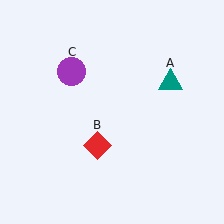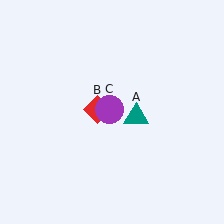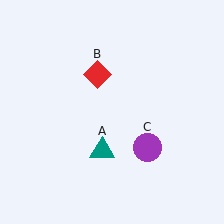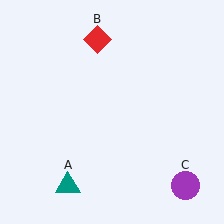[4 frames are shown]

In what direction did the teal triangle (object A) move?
The teal triangle (object A) moved down and to the left.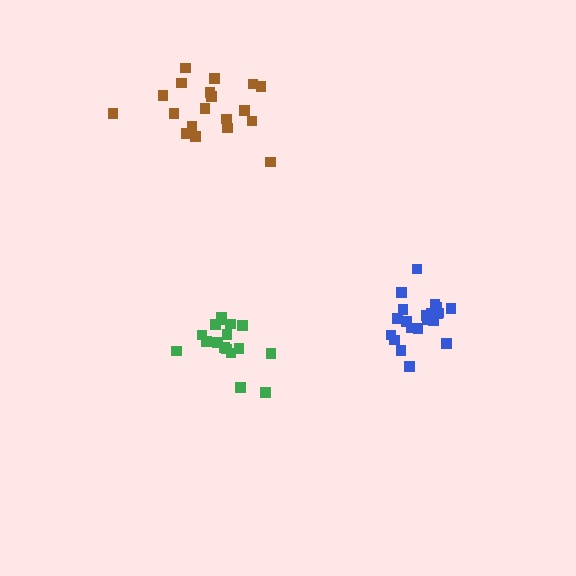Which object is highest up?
The brown cluster is topmost.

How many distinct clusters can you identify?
There are 3 distinct clusters.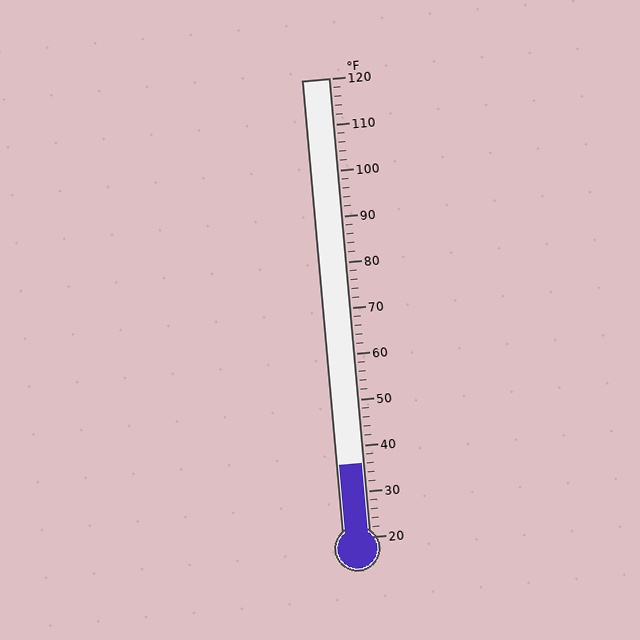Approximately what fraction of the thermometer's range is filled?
The thermometer is filled to approximately 15% of its range.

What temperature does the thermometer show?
The thermometer shows approximately 36°F.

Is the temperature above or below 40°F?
The temperature is below 40°F.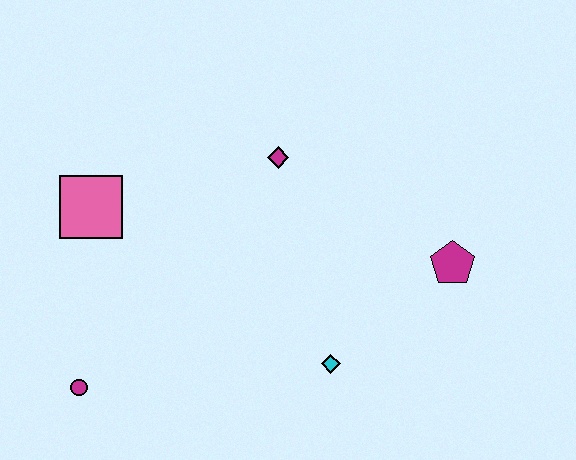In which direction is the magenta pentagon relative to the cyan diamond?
The magenta pentagon is to the right of the cyan diamond.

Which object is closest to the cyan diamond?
The magenta pentagon is closest to the cyan diamond.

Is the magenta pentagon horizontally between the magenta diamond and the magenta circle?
No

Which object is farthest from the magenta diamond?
The magenta circle is farthest from the magenta diamond.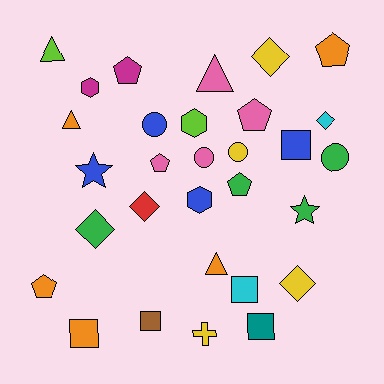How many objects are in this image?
There are 30 objects.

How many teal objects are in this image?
There is 1 teal object.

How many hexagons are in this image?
There are 3 hexagons.